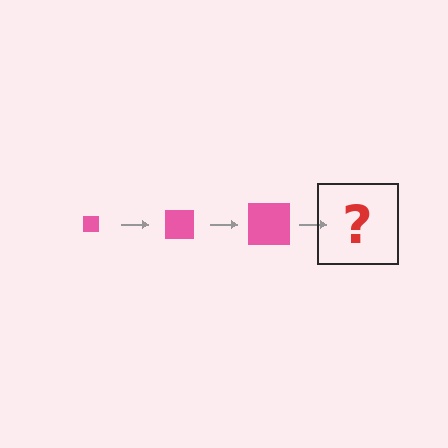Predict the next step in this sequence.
The next step is a pink square, larger than the previous one.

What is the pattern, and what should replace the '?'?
The pattern is that the square gets progressively larger each step. The '?' should be a pink square, larger than the previous one.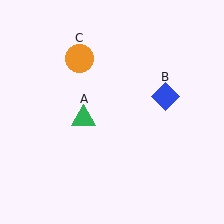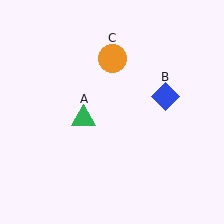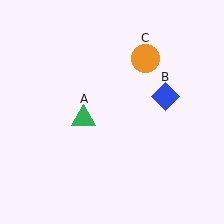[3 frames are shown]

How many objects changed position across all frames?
1 object changed position: orange circle (object C).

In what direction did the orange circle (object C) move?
The orange circle (object C) moved right.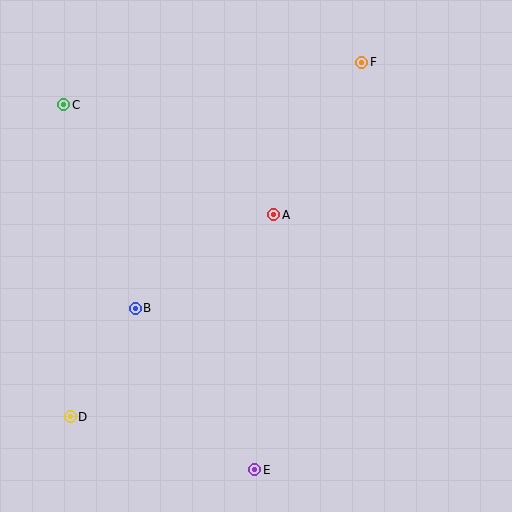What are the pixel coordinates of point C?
Point C is at (64, 105).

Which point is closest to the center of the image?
Point A at (274, 215) is closest to the center.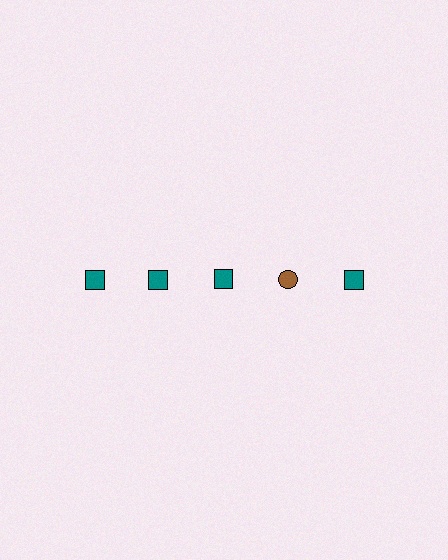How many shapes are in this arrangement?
There are 5 shapes arranged in a grid pattern.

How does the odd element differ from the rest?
It differs in both color (brown instead of teal) and shape (circle instead of square).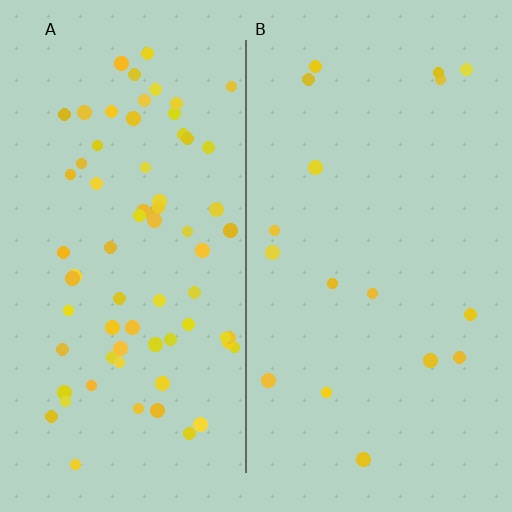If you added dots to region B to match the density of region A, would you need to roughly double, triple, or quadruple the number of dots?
Approximately quadruple.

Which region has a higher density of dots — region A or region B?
A (the left).